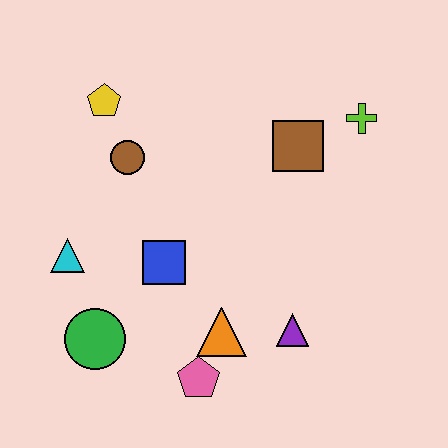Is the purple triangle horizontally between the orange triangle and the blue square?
No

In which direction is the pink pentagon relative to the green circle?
The pink pentagon is to the right of the green circle.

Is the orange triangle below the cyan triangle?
Yes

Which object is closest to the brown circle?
The yellow pentagon is closest to the brown circle.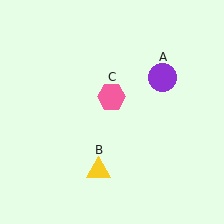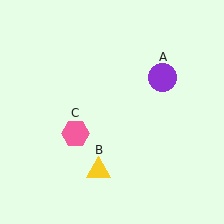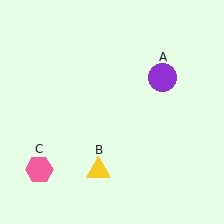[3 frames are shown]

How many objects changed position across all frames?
1 object changed position: pink hexagon (object C).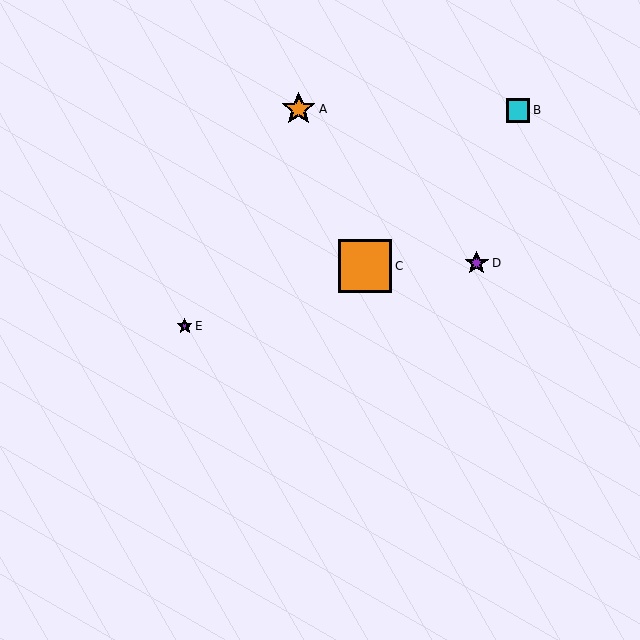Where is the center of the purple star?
The center of the purple star is at (477, 263).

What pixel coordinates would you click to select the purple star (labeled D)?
Click at (477, 263) to select the purple star D.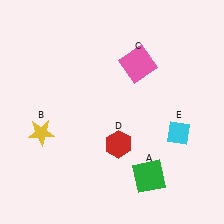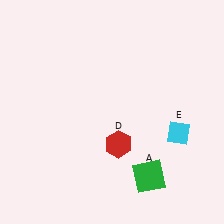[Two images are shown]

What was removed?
The pink square (C), the yellow star (B) were removed in Image 2.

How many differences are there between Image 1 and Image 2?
There are 2 differences between the two images.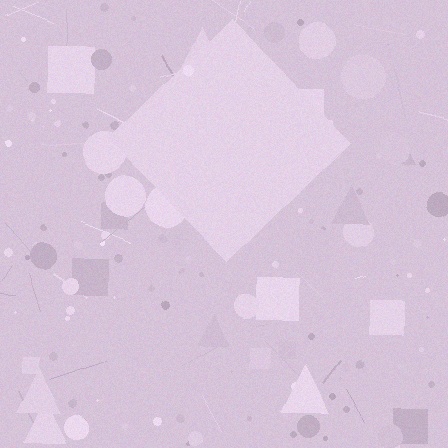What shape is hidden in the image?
A diamond is hidden in the image.